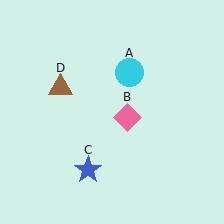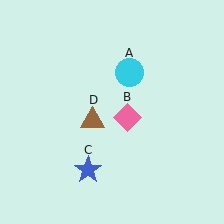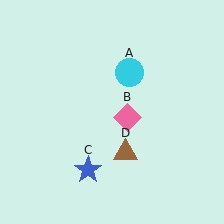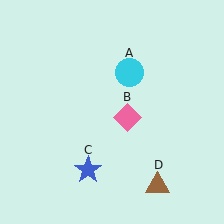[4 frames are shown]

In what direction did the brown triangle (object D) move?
The brown triangle (object D) moved down and to the right.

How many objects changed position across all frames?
1 object changed position: brown triangle (object D).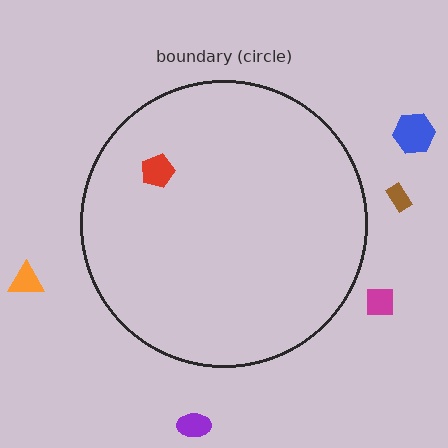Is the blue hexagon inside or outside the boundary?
Outside.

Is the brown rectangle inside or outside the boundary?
Outside.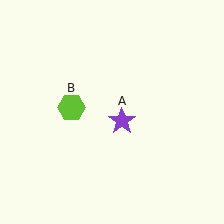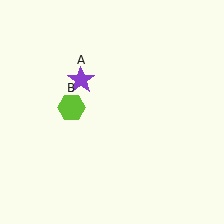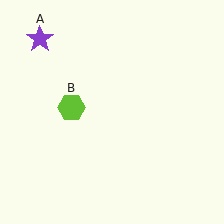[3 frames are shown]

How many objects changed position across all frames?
1 object changed position: purple star (object A).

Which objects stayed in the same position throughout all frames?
Lime hexagon (object B) remained stationary.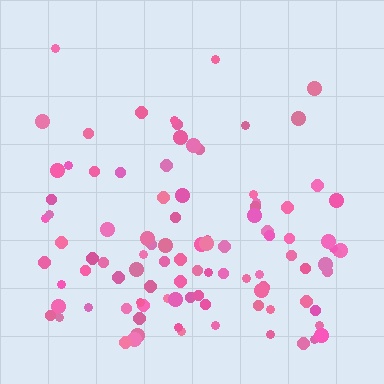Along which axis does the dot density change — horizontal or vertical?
Vertical.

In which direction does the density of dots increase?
From top to bottom, with the bottom side densest.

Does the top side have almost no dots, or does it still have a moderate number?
Still a moderate number, just noticeably fewer than the bottom.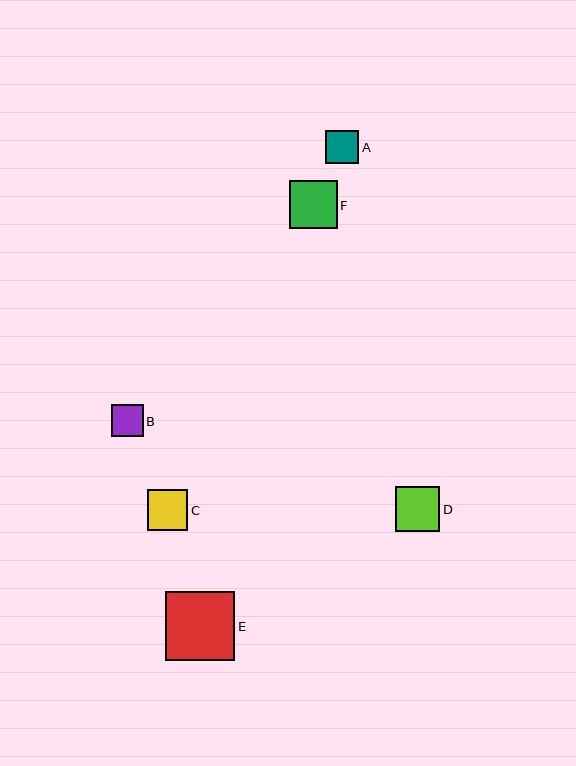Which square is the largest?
Square E is the largest with a size of approximately 69 pixels.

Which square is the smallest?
Square B is the smallest with a size of approximately 31 pixels.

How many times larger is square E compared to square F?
Square E is approximately 1.4 times the size of square F.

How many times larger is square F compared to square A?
Square F is approximately 1.4 times the size of square A.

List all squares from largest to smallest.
From largest to smallest: E, F, D, C, A, B.